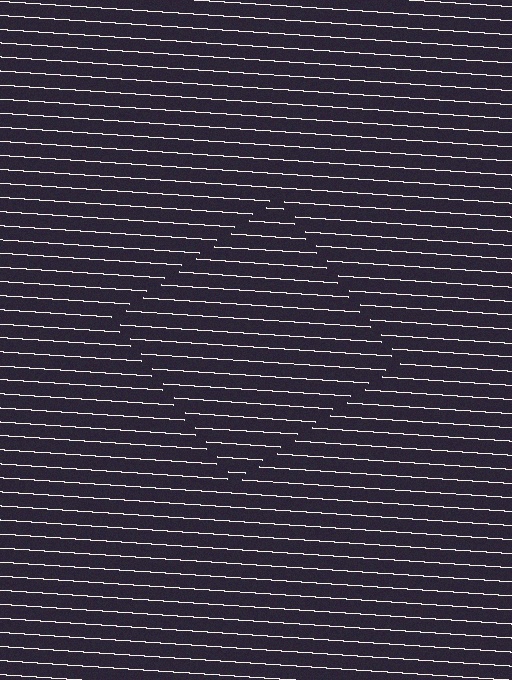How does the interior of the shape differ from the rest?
The interior of the shape contains the same grating, shifted by half a period — the contour is defined by the phase discontinuity where line-ends from the inner and outer gratings abut.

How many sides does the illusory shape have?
4 sides — the line-ends trace a square.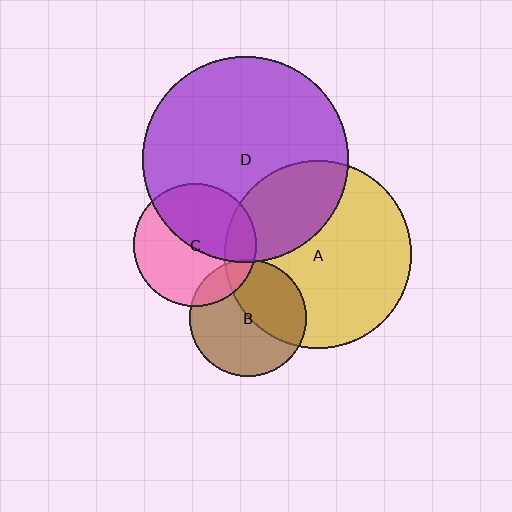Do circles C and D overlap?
Yes.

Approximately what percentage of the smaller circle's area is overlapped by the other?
Approximately 45%.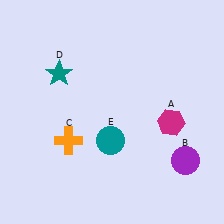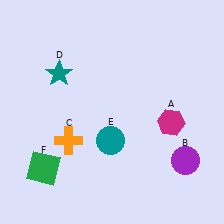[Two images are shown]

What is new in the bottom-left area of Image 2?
A green square (F) was added in the bottom-left area of Image 2.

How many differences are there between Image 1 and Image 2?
There is 1 difference between the two images.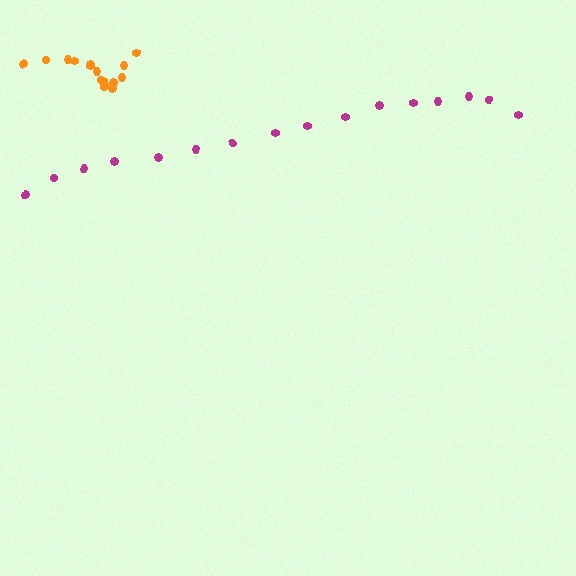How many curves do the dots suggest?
There are 2 distinct paths.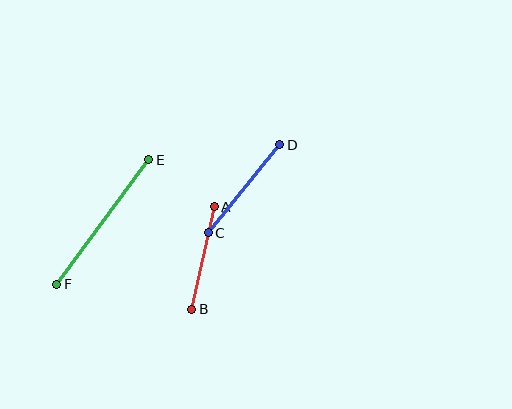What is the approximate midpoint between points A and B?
The midpoint is at approximately (203, 258) pixels.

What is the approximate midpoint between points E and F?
The midpoint is at approximately (103, 222) pixels.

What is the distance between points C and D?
The distance is approximately 113 pixels.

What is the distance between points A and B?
The distance is approximately 105 pixels.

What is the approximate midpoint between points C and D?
The midpoint is at approximately (244, 189) pixels.